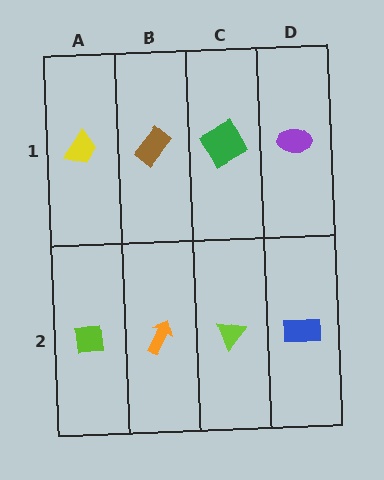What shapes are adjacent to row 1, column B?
An orange arrow (row 2, column B), a yellow trapezoid (row 1, column A), a green square (row 1, column C).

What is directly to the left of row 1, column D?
A green square.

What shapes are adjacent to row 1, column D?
A blue rectangle (row 2, column D), a green square (row 1, column C).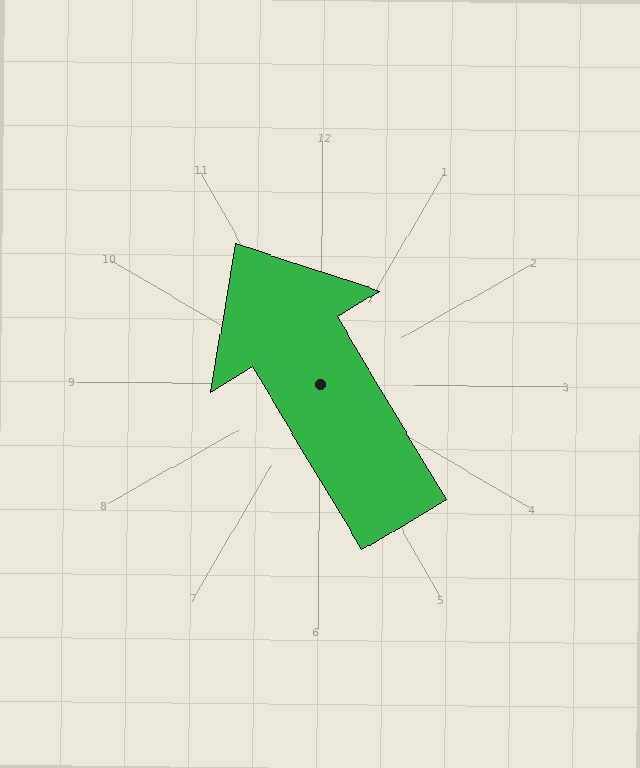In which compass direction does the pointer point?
Northwest.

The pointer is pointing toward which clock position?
Roughly 11 o'clock.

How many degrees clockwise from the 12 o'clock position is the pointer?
Approximately 329 degrees.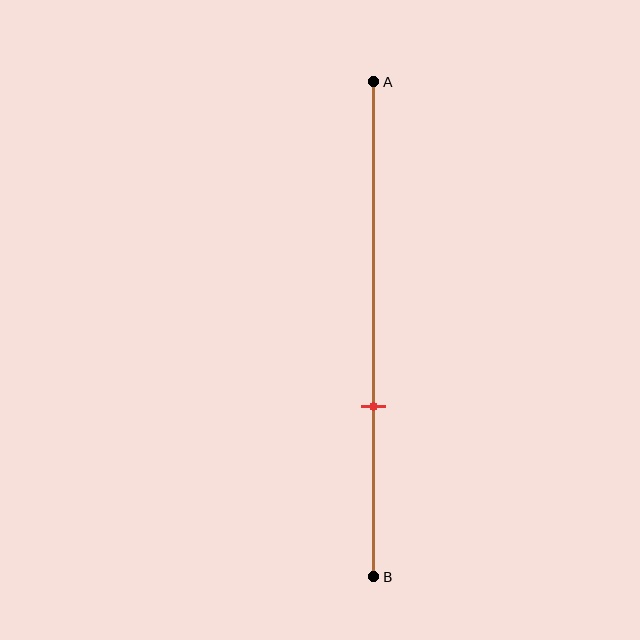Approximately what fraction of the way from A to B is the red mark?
The red mark is approximately 65% of the way from A to B.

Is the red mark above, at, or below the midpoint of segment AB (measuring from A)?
The red mark is below the midpoint of segment AB.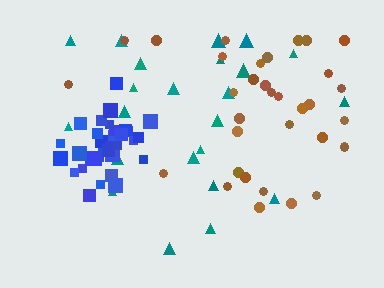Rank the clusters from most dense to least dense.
blue, brown, teal.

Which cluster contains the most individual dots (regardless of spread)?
Brown (34).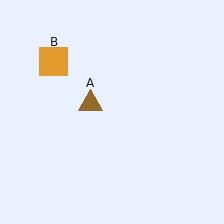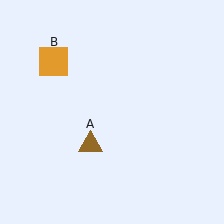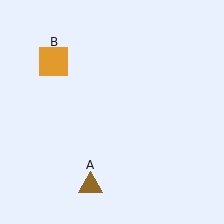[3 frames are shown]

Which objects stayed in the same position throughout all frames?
Orange square (object B) remained stationary.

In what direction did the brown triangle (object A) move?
The brown triangle (object A) moved down.